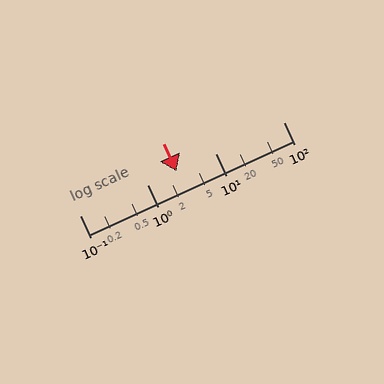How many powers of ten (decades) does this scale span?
The scale spans 3 decades, from 0.1 to 100.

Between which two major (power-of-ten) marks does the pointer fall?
The pointer is between 1 and 10.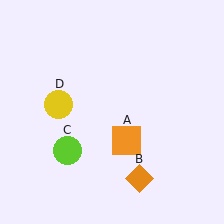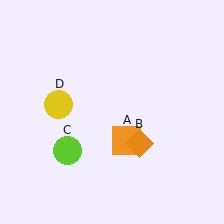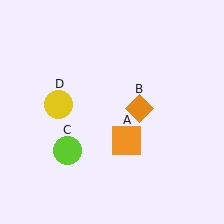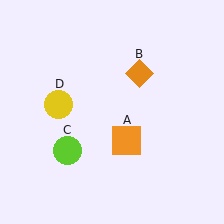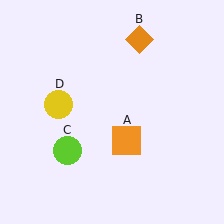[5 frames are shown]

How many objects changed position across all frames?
1 object changed position: orange diamond (object B).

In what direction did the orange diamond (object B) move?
The orange diamond (object B) moved up.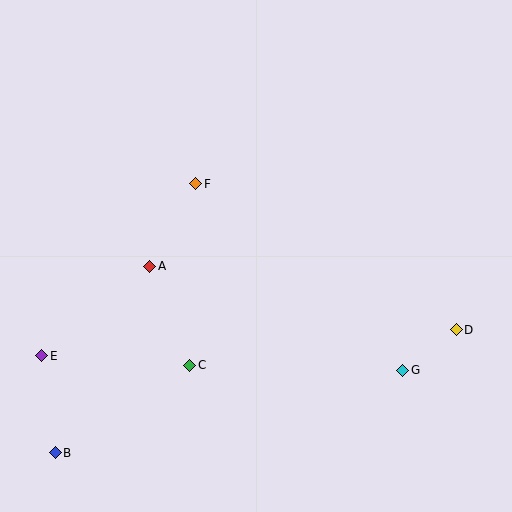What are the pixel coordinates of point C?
Point C is at (190, 365).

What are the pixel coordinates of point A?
Point A is at (150, 266).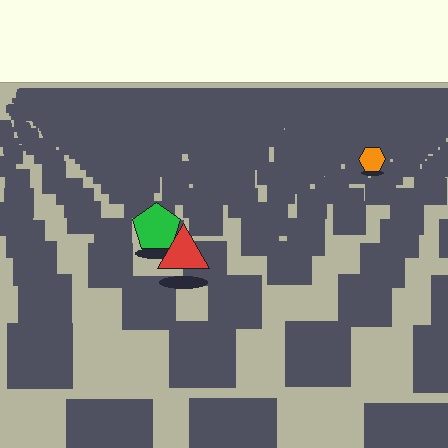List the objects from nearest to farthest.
From nearest to farthest: the red triangle, the green pentagon, the orange hexagon.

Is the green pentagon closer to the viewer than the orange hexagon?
Yes. The green pentagon is closer — you can tell from the texture gradient: the ground texture is coarser near it.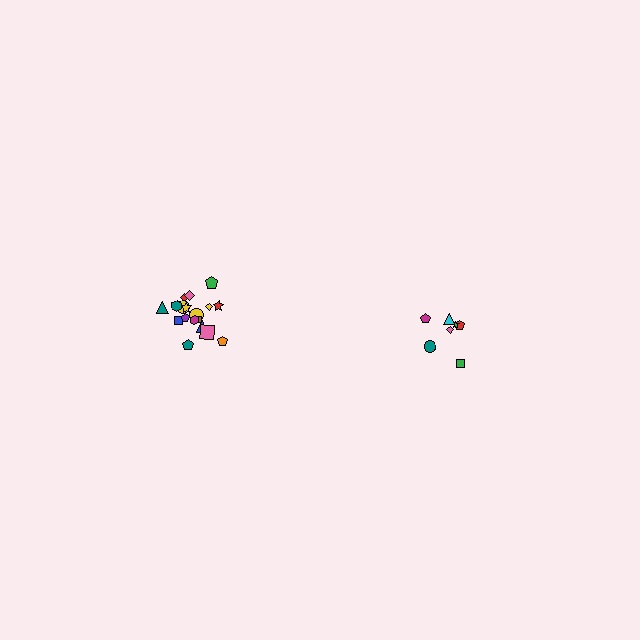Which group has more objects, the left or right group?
The left group.